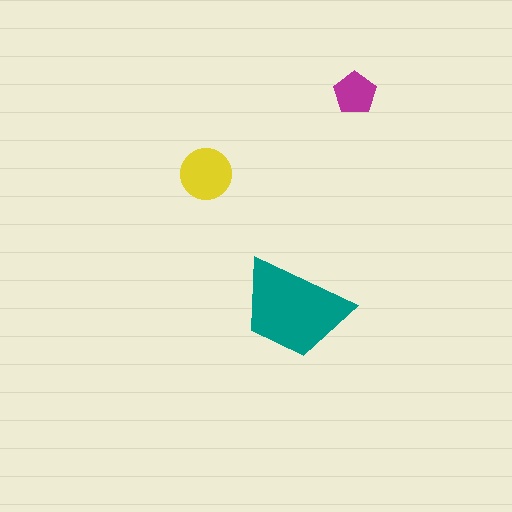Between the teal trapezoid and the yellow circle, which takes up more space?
The teal trapezoid.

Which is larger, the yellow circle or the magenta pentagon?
The yellow circle.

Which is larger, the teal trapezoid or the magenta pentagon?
The teal trapezoid.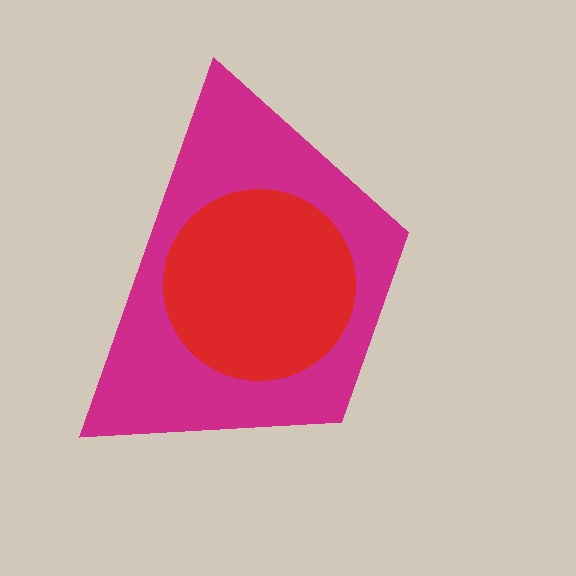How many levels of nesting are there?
2.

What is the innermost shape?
The red circle.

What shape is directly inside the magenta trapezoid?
The red circle.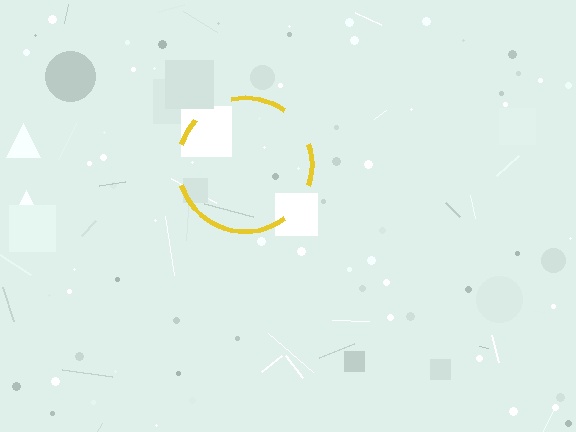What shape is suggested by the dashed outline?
The dashed outline suggests a circle.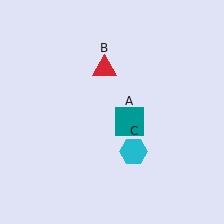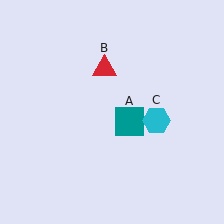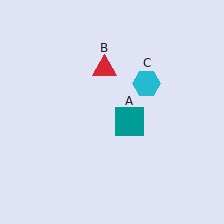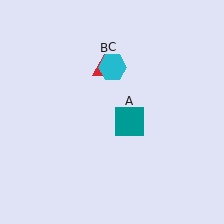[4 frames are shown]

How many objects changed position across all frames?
1 object changed position: cyan hexagon (object C).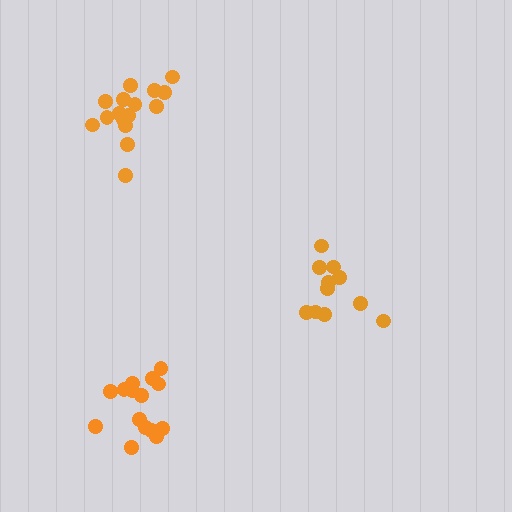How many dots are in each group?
Group 1: 16 dots, Group 2: 15 dots, Group 3: 11 dots (42 total).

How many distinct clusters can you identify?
There are 3 distinct clusters.